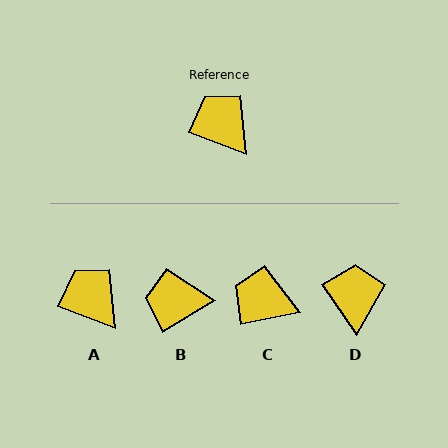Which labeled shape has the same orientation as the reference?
A.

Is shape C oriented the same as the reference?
No, it is off by about 32 degrees.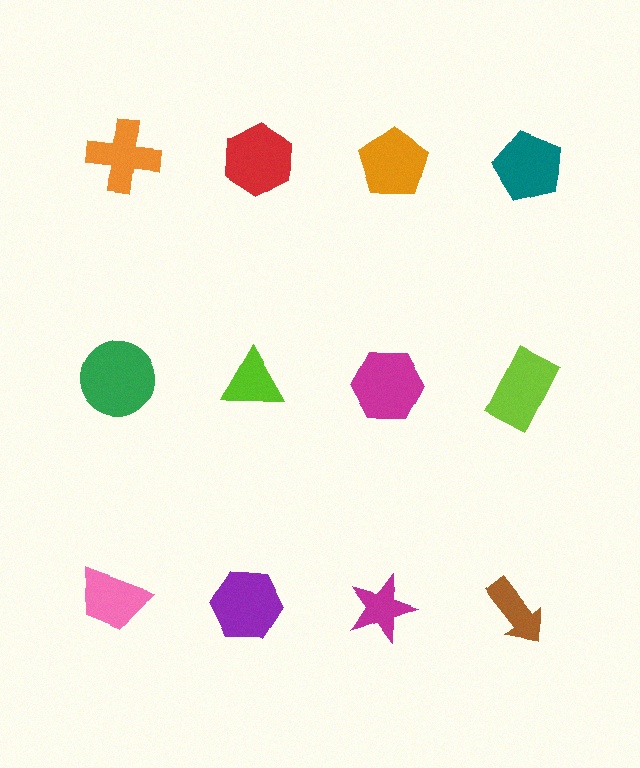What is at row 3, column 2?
A purple hexagon.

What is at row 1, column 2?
A red hexagon.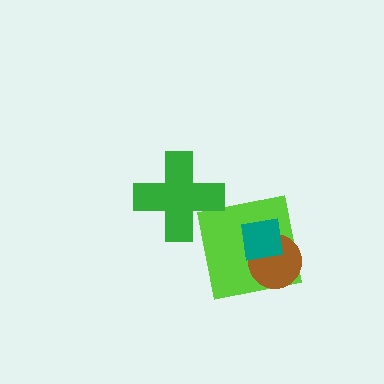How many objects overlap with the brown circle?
2 objects overlap with the brown circle.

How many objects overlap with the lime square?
2 objects overlap with the lime square.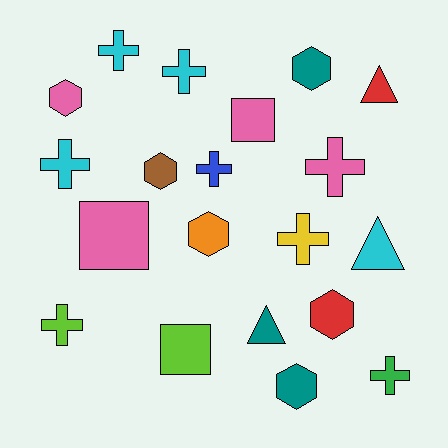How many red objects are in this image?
There are 2 red objects.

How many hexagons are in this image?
There are 6 hexagons.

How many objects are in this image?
There are 20 objects.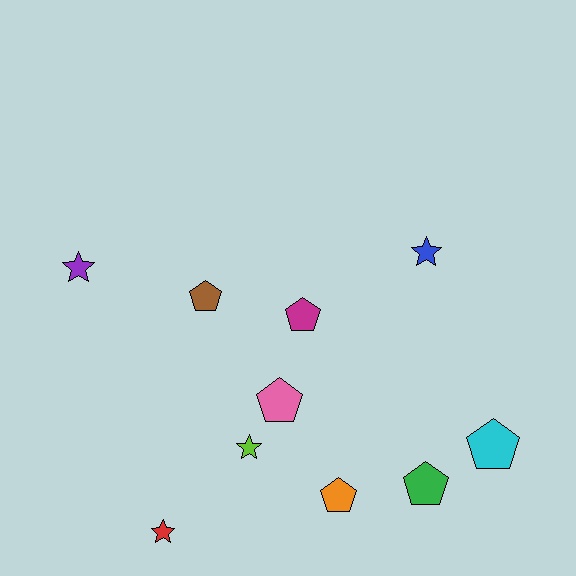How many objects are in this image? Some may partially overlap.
There are 10 objects.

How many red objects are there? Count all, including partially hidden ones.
There is 1 red object.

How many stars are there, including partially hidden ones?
There are 4 stars.